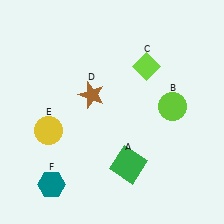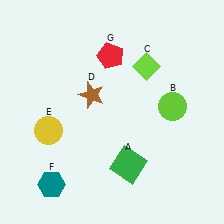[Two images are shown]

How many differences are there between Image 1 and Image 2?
There is 1 difference between the two images.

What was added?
A red pentagon (G) was added in Image 2.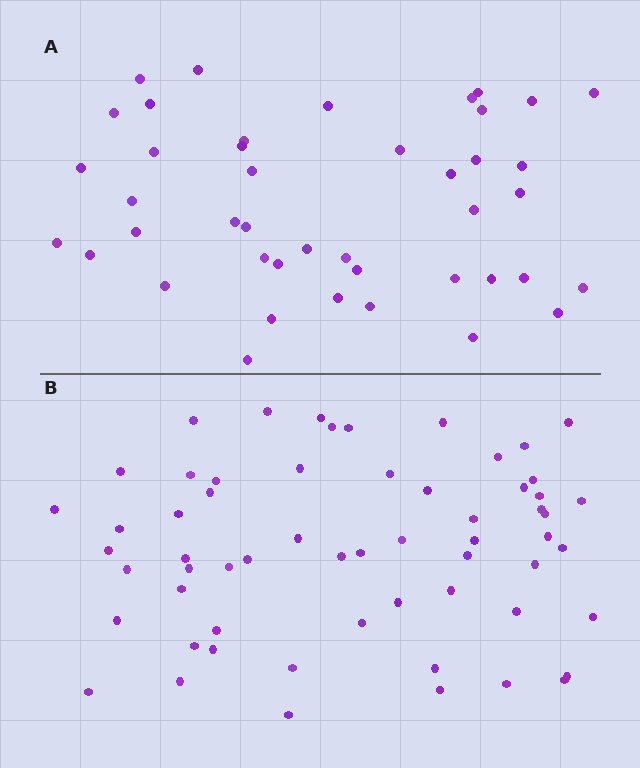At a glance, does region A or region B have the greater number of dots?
Region B (the bottom region) has more dots.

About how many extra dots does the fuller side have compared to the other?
Region B has approximately 15 more dots than region A.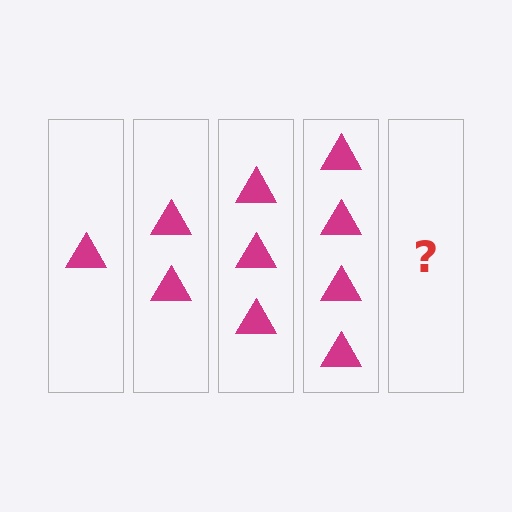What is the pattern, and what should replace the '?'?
The pattern is that each step adds one more triangle. The '?' should be 5 triangles.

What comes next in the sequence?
The next element should be 5 triangles.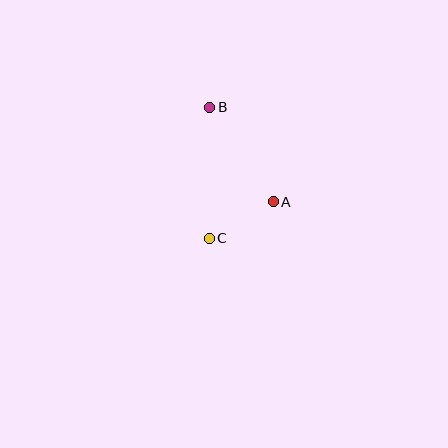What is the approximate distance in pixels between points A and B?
The distance between A and B is approximately 114 pixels.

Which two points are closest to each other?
Points A and C are closest to each other.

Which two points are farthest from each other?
Points B and C are farthest from each other.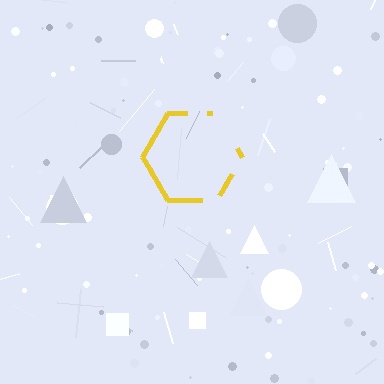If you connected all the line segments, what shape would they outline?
They would outline a hexagon.